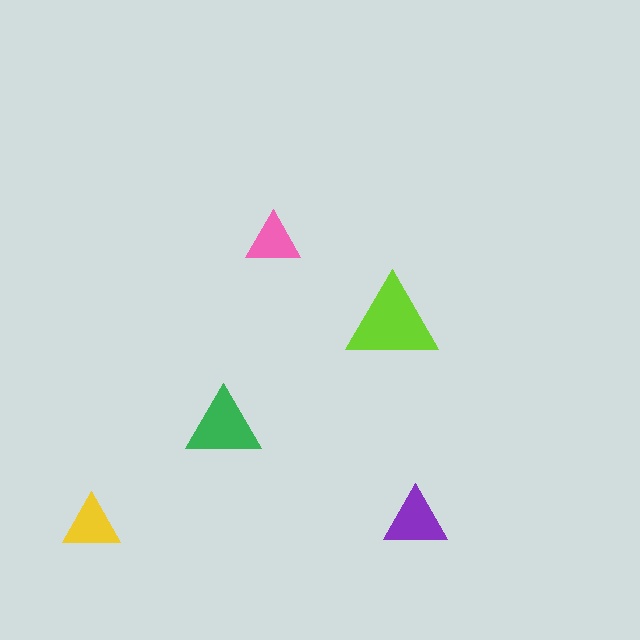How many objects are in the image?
There are 5 objects in the image.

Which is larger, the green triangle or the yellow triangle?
The green one.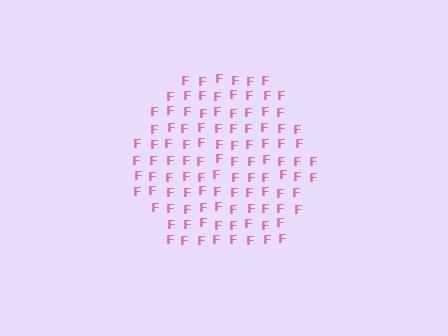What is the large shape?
The large shape is a hexagon.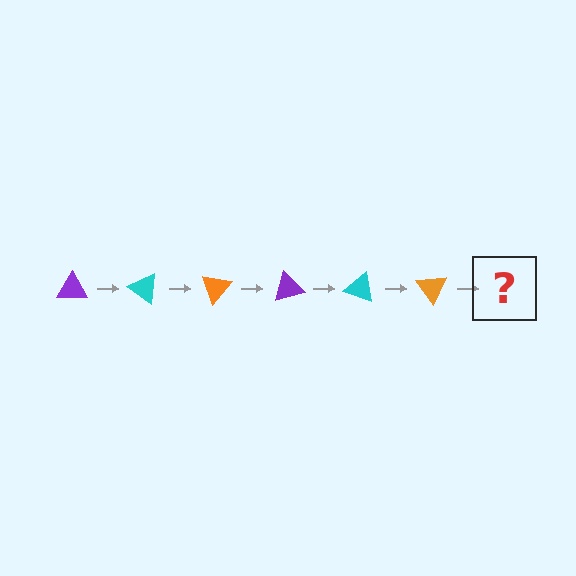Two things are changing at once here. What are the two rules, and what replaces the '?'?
The two rules are that it rotates 35 degrees each step and the color cycles through purple, cyan, and orange. The '?' should be a purple triangle, rotated 210 degrees from the start.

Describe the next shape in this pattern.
It should be a purple triangle, rotated 210 degrees from the start.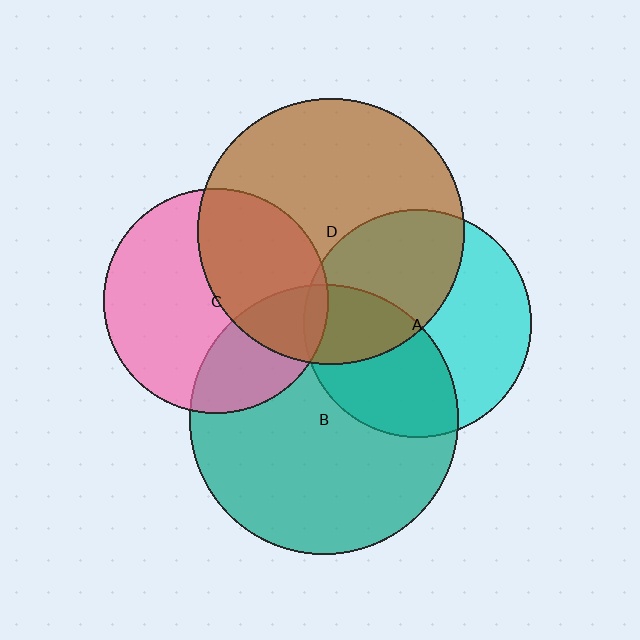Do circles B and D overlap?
Yes.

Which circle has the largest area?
Circle B (teal).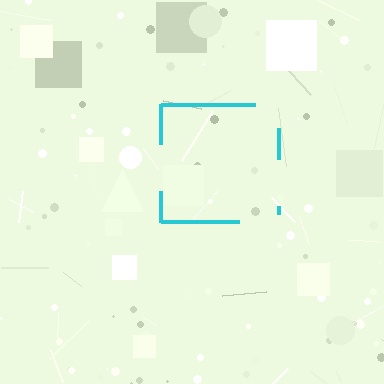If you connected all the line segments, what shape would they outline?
They would outline a square.